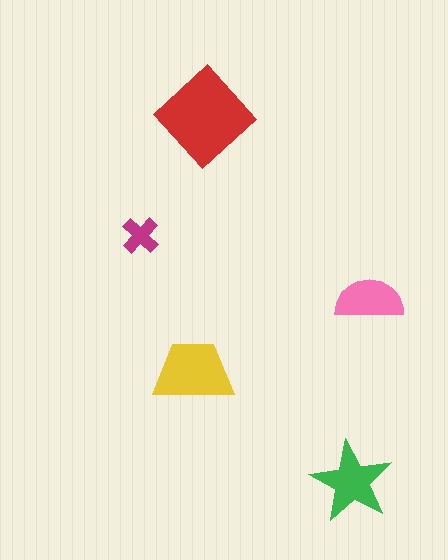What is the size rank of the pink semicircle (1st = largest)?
4th.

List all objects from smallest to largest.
The magenta cross, the pink semicircle, the green star, the yellow trapezoid, the red diamond.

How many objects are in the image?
There are 5 objects in the image.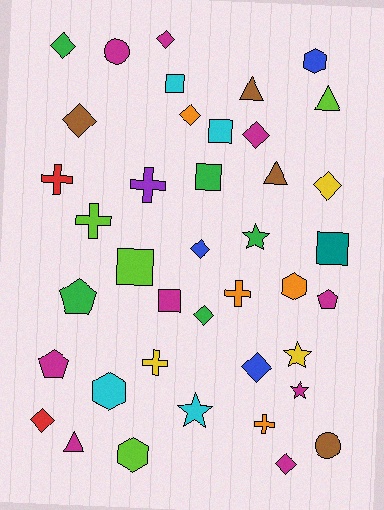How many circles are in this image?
There are 2 circles.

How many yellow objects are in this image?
There are 3 yellow objects.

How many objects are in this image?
There are 40 objects.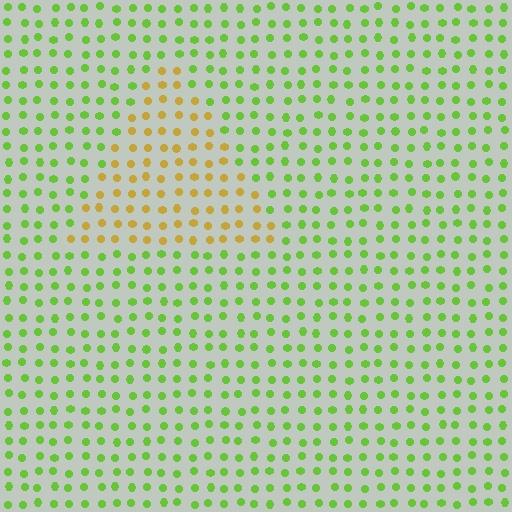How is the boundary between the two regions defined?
The boundary is defined purely by a slight shift in hue (about 54 degrees). Spacing, size, and orientation are identical on both sides.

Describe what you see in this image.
The image is filled with small lime elements in a uniform arrangement. A triangle-shaped region is visible where the elements are tinted to a slightly different hue, forming a subtle color boundary.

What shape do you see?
I see a triangle.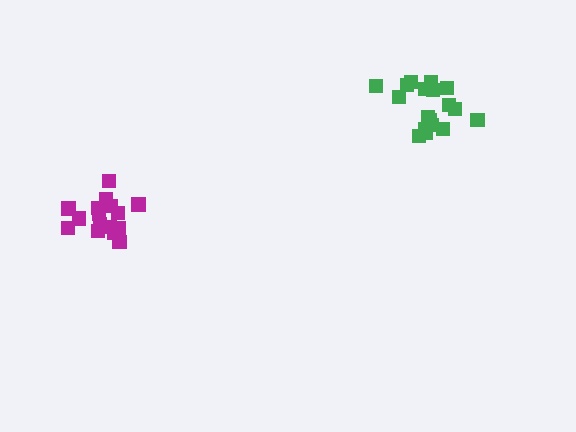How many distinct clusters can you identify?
There are 2 distinct clusters.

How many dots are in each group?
Group 1: 17 dots, Group 2: 18 dots (35 total).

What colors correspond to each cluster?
The clusters are colored: magenta, green.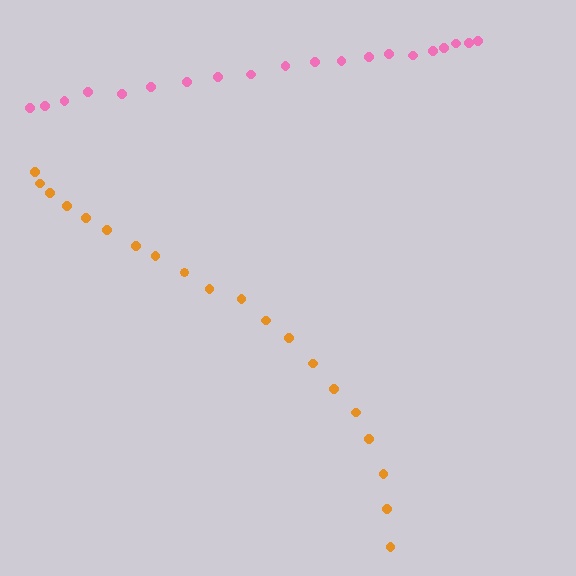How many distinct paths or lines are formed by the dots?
There are 2 distinct paths.